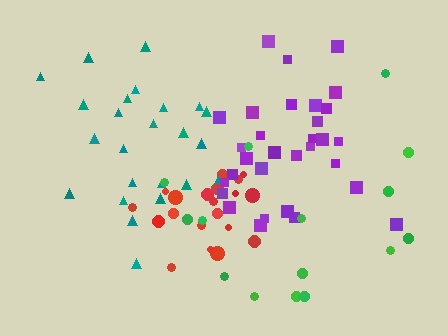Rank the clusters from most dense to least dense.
red, teal, purple, green.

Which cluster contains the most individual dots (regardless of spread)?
Purple (31).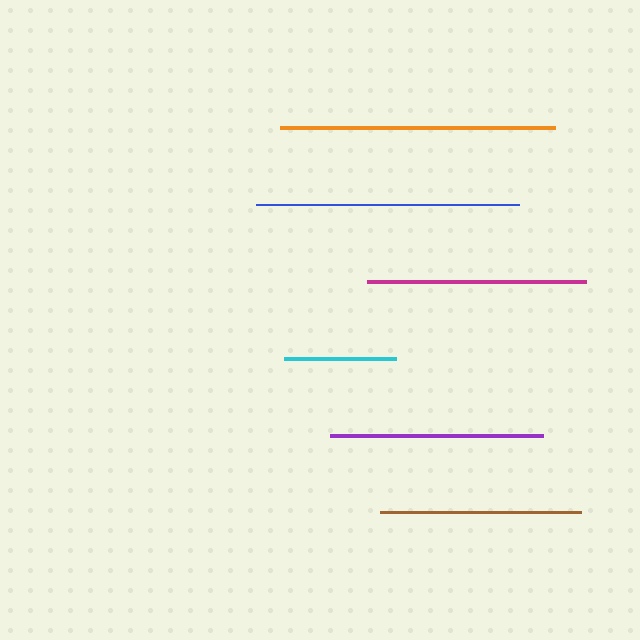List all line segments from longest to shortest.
From longest to shortest: orange, blue, magenta, purple, brown, cyan.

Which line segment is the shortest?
The cyan line is the shortest at approximately 113 pixels.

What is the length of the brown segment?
The brown segment is approximately 201 pixels long.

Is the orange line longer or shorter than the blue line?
The orange line is longer than the blue line.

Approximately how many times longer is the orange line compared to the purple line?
The orange line is approximately 1.3 times the length of the purple line.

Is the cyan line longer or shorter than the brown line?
The brown line is longer than the cyan line.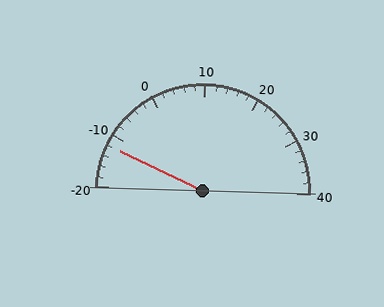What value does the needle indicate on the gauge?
The needle indicates approximately -12.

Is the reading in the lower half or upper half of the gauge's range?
The reading is in the lower half of the range (-20 to 40).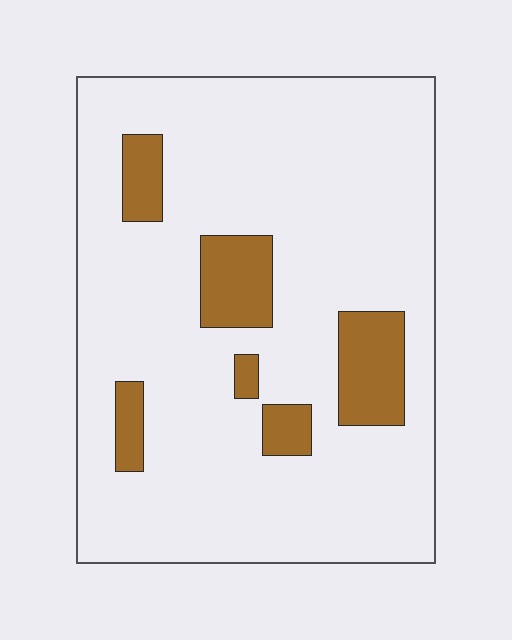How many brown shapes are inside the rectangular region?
6.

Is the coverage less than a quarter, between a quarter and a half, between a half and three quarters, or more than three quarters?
Less than a quarter.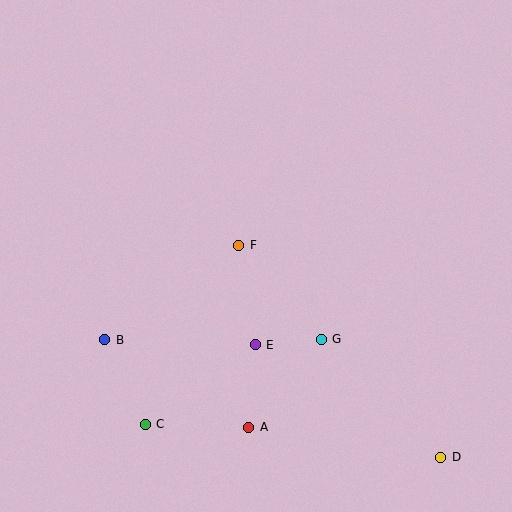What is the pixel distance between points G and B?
The distance between G and B is 216 pixels.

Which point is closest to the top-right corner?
Point F is closest to the top-right corner.